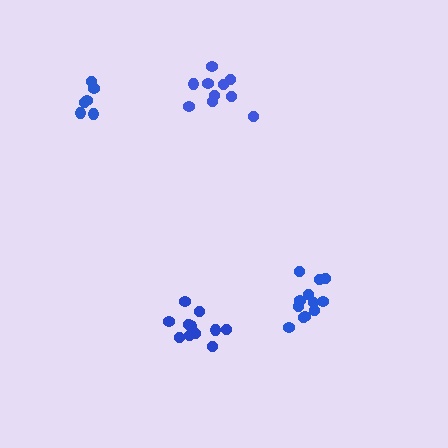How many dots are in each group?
Group 1: 10 dots, Group 2: 12 dots, Group 3: 11 dots, Group 4: 6 dots (39 total).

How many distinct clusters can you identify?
There are 4 distinct clusters.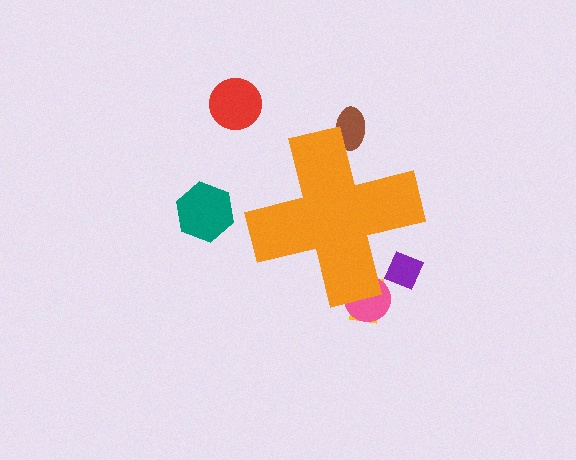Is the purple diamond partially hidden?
Yes, the purple diamond is partially hidden behind the orange cross.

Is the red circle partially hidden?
No, the red circle is fully visible.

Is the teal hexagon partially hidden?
No, the teal hexagon is fully visible.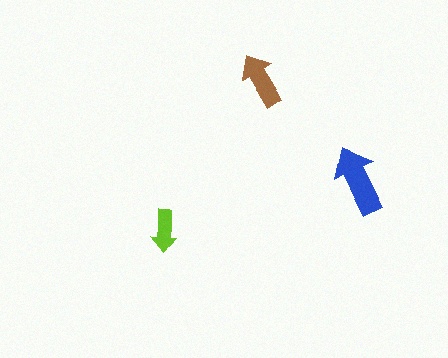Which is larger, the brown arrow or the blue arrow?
The blue one.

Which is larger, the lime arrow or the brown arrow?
The brown one.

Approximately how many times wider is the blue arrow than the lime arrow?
About 1.5 times wider.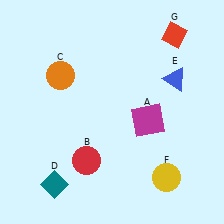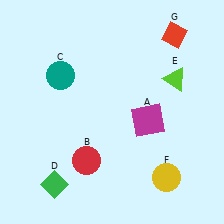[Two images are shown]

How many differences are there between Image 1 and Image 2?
There are 3 differences between the two images.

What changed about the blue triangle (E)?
In Image 1, E is blue. In Image 2, it changed to lime.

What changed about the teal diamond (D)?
In Image 1, D is teal. In Image 2, it changed to green.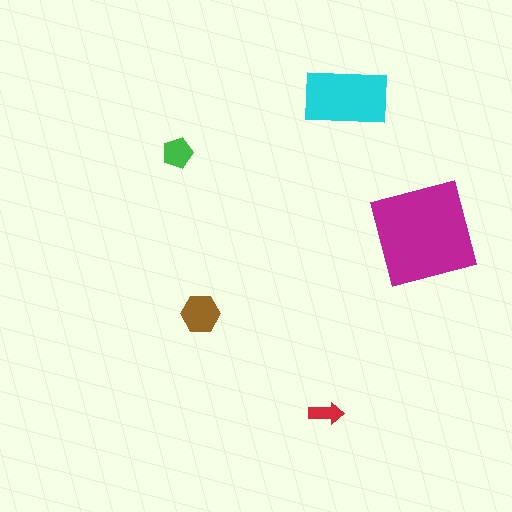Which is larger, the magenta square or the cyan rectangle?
The magenta square.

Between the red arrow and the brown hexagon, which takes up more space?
The brown hexagon.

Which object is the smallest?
The red arrow.